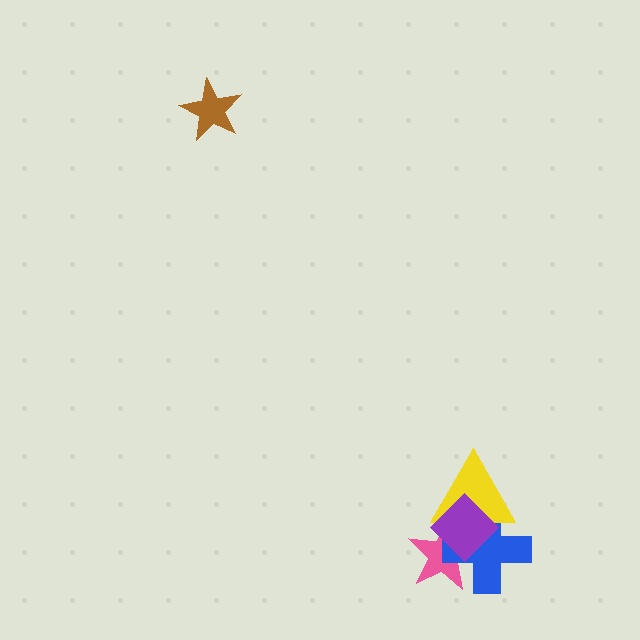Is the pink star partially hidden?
Yes, it is partially covered by another shape.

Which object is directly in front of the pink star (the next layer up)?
The blue cross is directly in front of the pink star.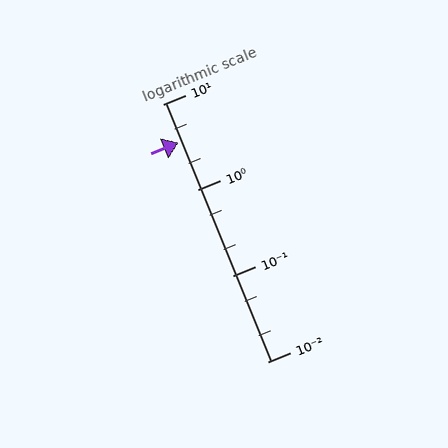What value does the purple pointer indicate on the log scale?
The pointer indicates approximately 3.6.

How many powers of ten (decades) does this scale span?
The scale spans 3 decades, from 0.01 to 10.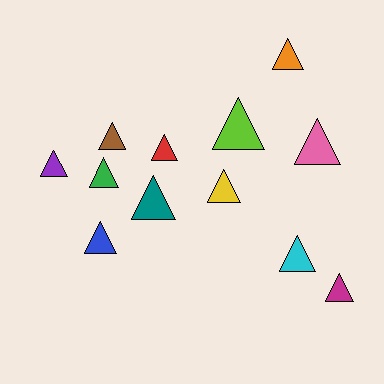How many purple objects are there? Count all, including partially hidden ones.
There is 1 purple object.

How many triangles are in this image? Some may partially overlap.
There are 12 triangles.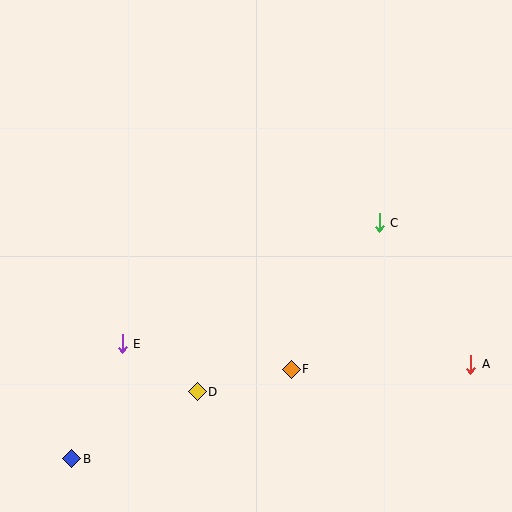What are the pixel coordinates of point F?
Point F is at (291, 369).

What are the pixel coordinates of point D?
Point D is at (197, 392).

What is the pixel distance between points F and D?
The distance between F and D is 97 pixels.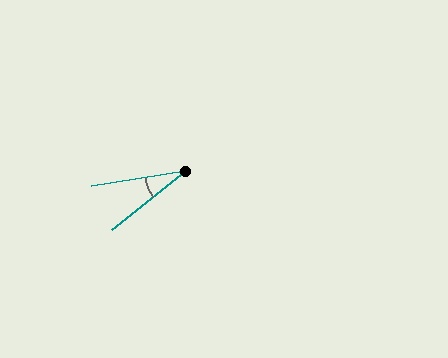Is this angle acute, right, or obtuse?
It is acute.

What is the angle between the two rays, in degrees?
Approximately 29 degrees.